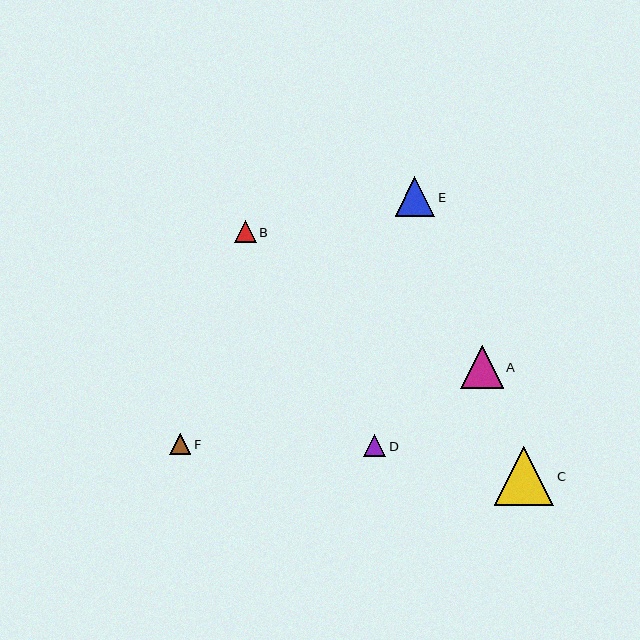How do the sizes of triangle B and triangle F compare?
Triangle B and triangle F are approximately the same size.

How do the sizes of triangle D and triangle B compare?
Triangle D and triangle B are approximately the same size.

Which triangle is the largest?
Triangle C is the largest with a size of approximately 60 pixels.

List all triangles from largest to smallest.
From largest to smallest: C, A, E, D, B, F.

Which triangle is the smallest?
Triangle F is the smallest with a size of approximately 21 pixels.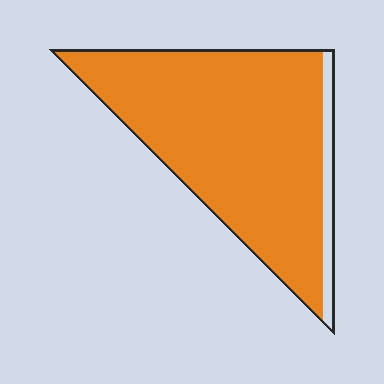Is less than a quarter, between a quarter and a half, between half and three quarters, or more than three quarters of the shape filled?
More than three quarters.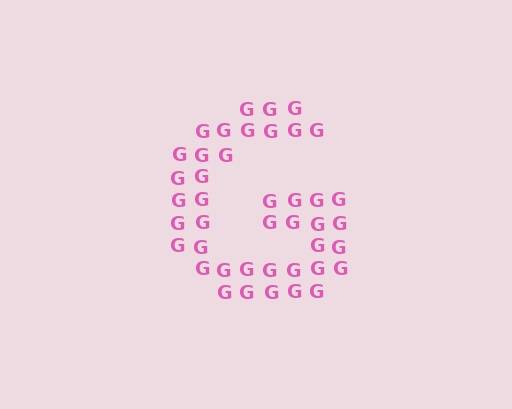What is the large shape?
The large shape is the letter G.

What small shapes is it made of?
It is made of small letter G's.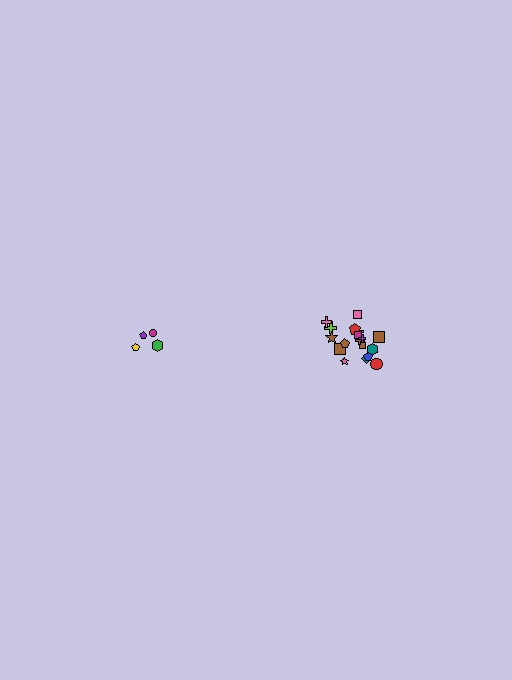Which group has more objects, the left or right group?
The right group.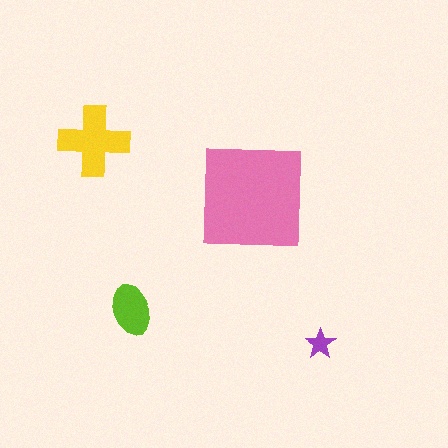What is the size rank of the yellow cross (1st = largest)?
2nd.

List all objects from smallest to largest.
The purple star, the lime ellipse, the yellow cross, the pink square.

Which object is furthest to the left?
The yellow cross is leftmost.